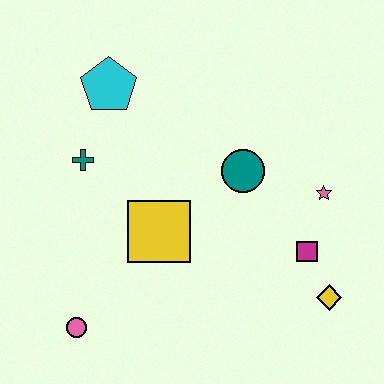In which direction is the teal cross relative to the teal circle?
The teal cross is to the left of the teal circle.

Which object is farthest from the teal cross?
The yellow diamond is farthest from the teal cross.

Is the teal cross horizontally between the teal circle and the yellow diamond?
No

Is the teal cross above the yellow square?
Yes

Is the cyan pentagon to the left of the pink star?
Yes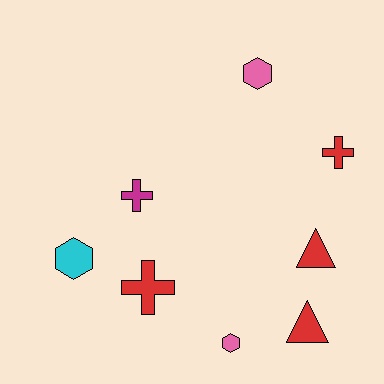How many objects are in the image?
There are 8 objects.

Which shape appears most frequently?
Hexagon, with 3 objects.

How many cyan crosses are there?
There are no cyan crosses.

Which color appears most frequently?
Red, with 4 objects.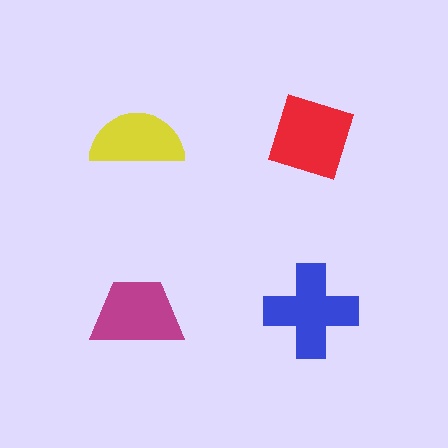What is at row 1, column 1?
A yellow semicircle.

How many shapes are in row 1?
2 shapes.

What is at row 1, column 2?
A red diamond.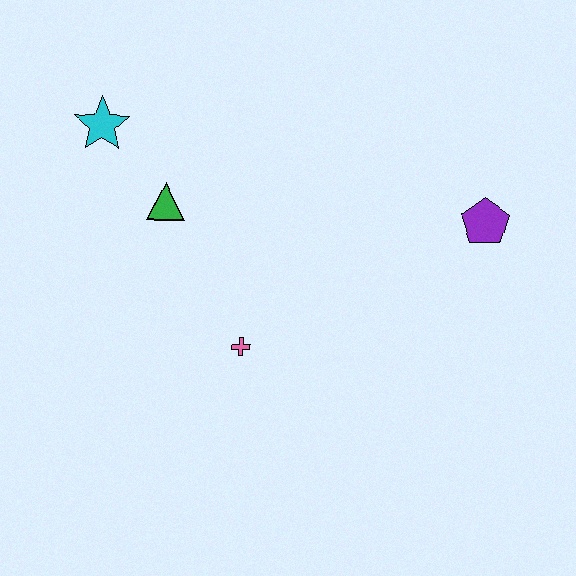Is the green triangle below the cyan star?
Yes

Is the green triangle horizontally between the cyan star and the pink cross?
Yes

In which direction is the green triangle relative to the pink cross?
The green triangle is above the pink cross.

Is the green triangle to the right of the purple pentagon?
No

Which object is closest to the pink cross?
The green triangle is closest to the pink cross.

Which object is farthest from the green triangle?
The purple pentagon is farthest from the green triangle.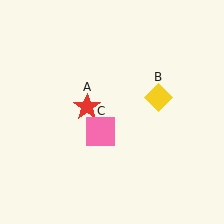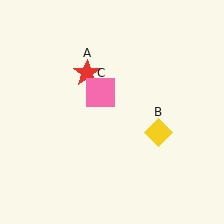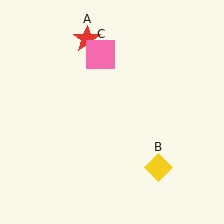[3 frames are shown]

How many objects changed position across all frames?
3 objects changed position: red star (object A), yellow diamond (object B), pink square (object C).